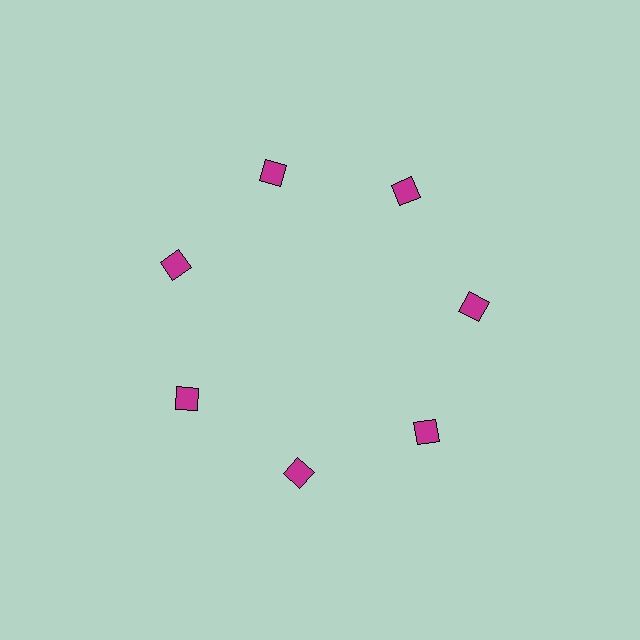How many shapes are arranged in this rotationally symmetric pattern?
There are 7 shapes, arranged in 7 groups of 1.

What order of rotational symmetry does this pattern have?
This pattern has 7-fold rotational symmetry.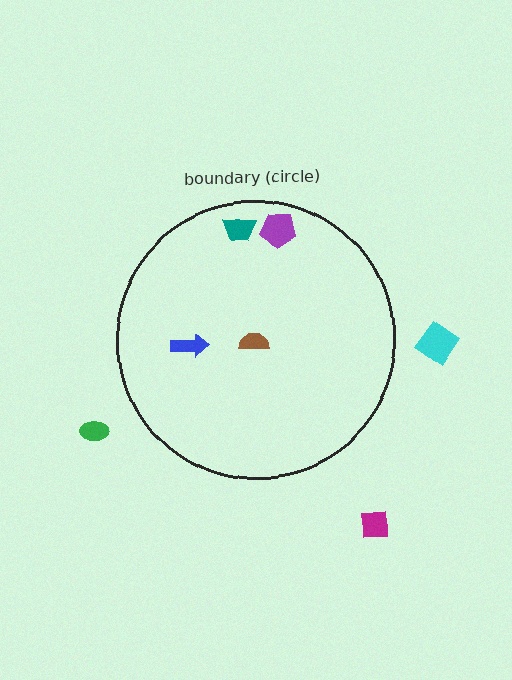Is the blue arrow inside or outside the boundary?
Inside.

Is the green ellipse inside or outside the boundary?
Outside.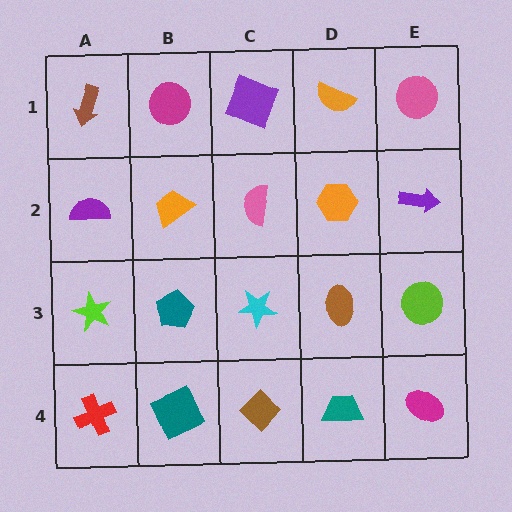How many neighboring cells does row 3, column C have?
4.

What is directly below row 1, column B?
An orange trapezoid.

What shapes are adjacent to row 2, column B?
A magenta circle (row 1, column B), a teal pentagon (row 3, column B), a purple semicircle (row 2, column A), a pink semicircle (row 2, column C).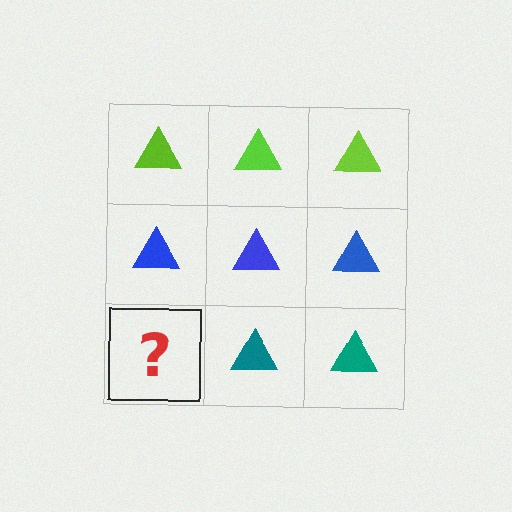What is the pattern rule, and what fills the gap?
The rule is that each row has a consistent color. The gap should be filled with a teal triangle.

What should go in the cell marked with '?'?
The missing cell should contain a teal triangle.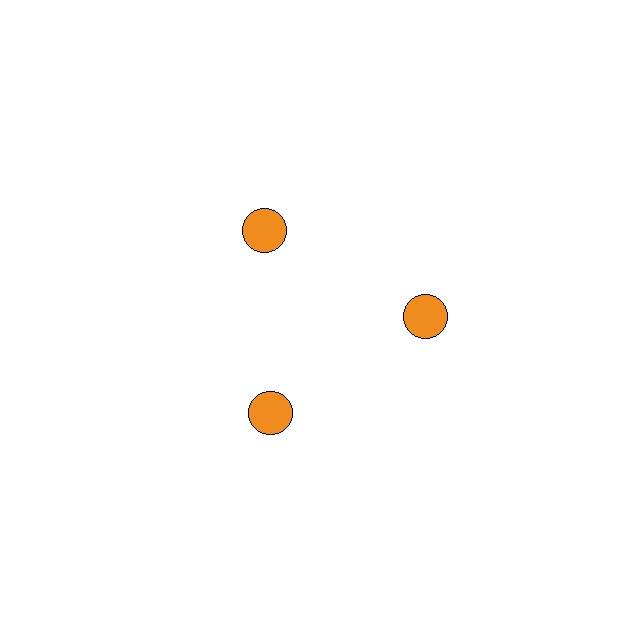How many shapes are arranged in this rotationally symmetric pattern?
There are 3 shapes, arranged in 3 groups of 1.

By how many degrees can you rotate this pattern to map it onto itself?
The pattern maps onto itself every 120 degrees of rotation.